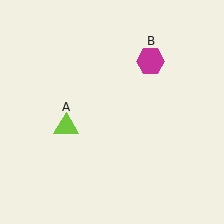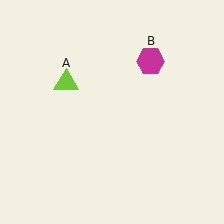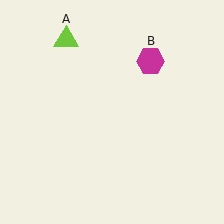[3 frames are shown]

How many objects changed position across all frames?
1 object changed position: lime triangle (object A).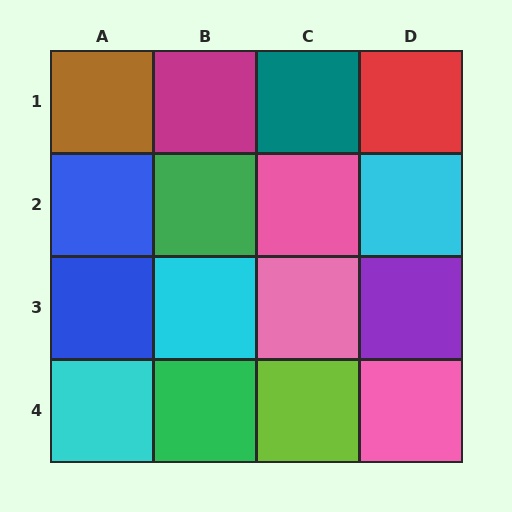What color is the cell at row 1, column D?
Red.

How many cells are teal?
1 cell is teal.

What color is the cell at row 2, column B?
Green.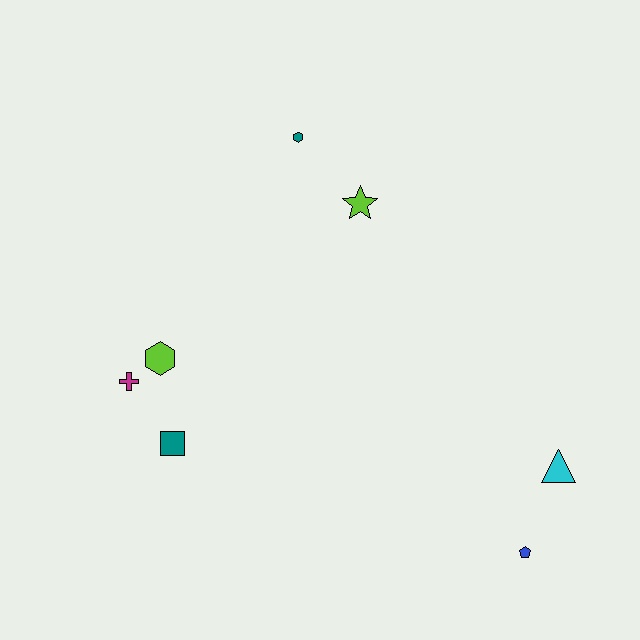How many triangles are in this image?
There is 1 triangle.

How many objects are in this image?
There are 7 objects.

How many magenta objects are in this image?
There is 1 magenta object.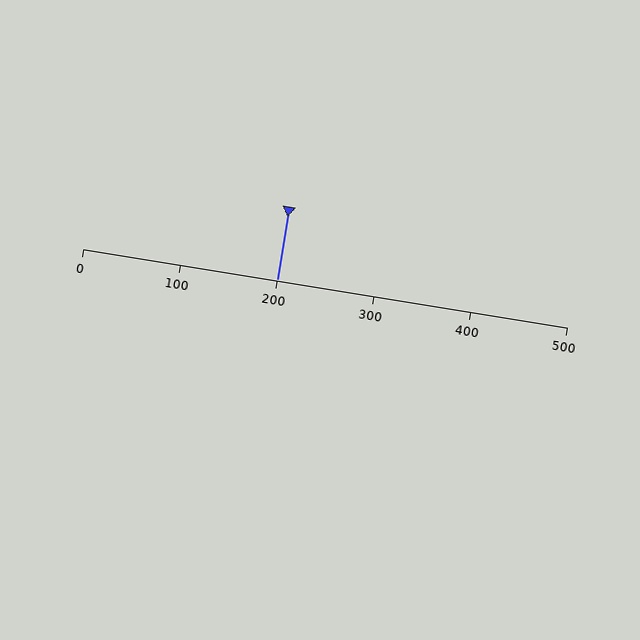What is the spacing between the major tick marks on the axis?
The major ticks are spaced 100 apart.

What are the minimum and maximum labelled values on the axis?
The axis runs from 0 to 500.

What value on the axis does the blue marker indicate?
The marker indicates approximately 200.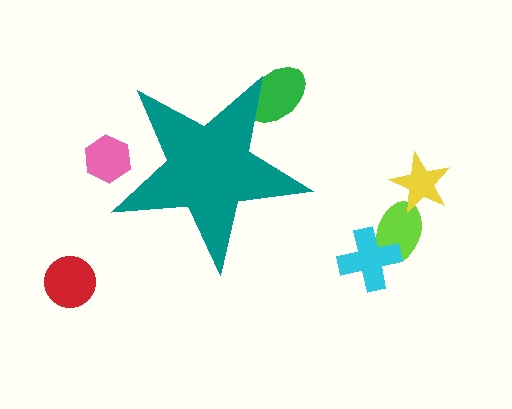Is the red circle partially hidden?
No, the red circle is fully visible.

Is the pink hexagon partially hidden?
Yes, the pink hexagon is partially hidden behind the teal star.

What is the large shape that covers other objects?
A teal star.